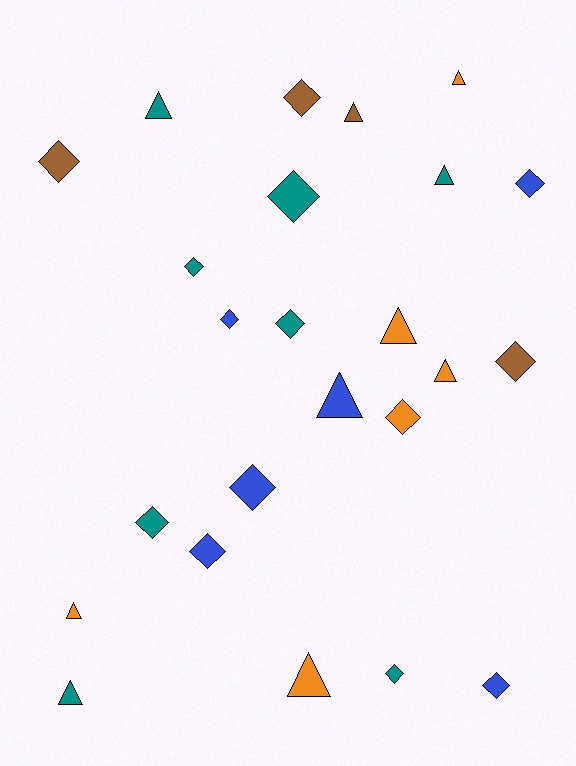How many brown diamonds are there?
There are 3 brown diamonds.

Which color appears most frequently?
Teal, with 8 objects.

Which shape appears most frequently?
Diamond, with 14 objects.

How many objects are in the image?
There are 24 objects.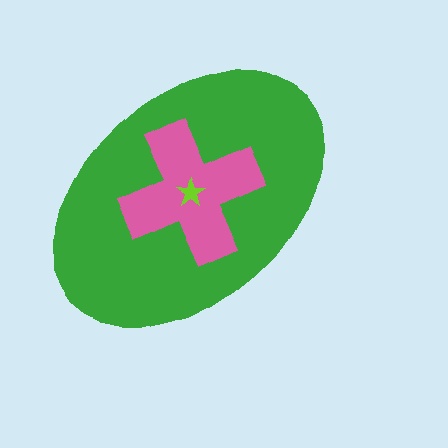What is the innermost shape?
The lime star.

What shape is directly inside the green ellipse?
The pink cross.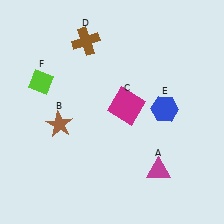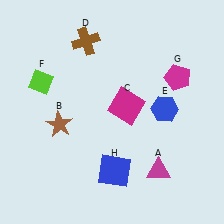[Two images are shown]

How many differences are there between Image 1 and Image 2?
There are 2 differences between the two images.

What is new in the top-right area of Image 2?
A magenta pentagon (G) was added in the top-right area of Image 2.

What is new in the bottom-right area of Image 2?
A blue square (H) was added in the bottom-right area of Image 2.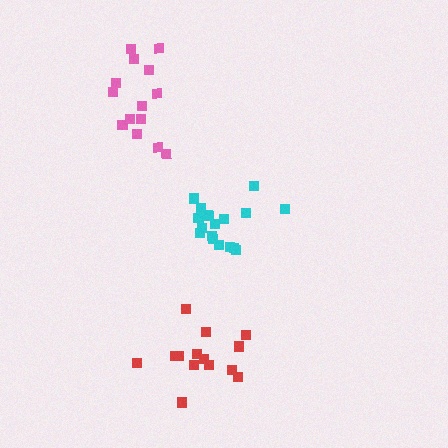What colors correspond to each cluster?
The clusters are colored: red, cyan, pink.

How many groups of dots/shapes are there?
There are 3 groups.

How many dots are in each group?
Group 1: 14 dots, Group 2: 18 dots, Group 3: 14 dots (46 total).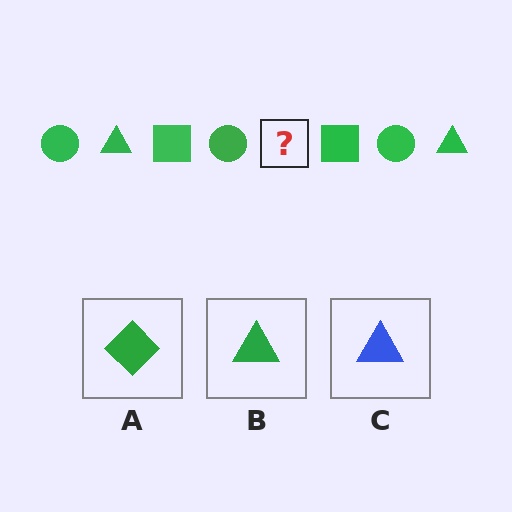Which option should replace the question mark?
Option B.